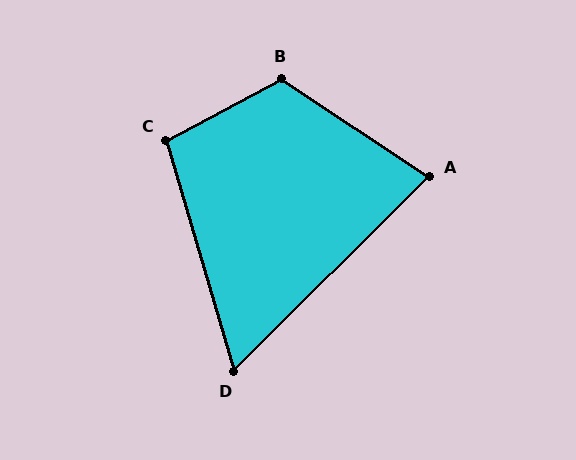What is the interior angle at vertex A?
Approximately 78 degrees (acute).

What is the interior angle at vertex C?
Approximately 102 degrees (obtuse).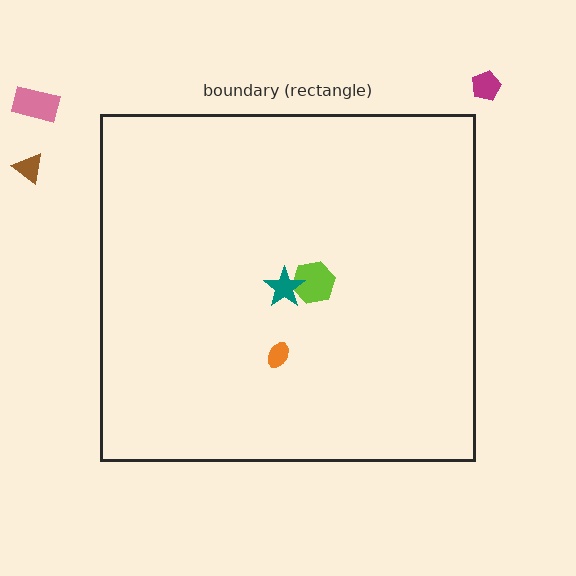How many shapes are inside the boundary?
3 inside, 3 outside.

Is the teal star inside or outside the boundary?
Inside.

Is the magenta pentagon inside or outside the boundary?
Outside.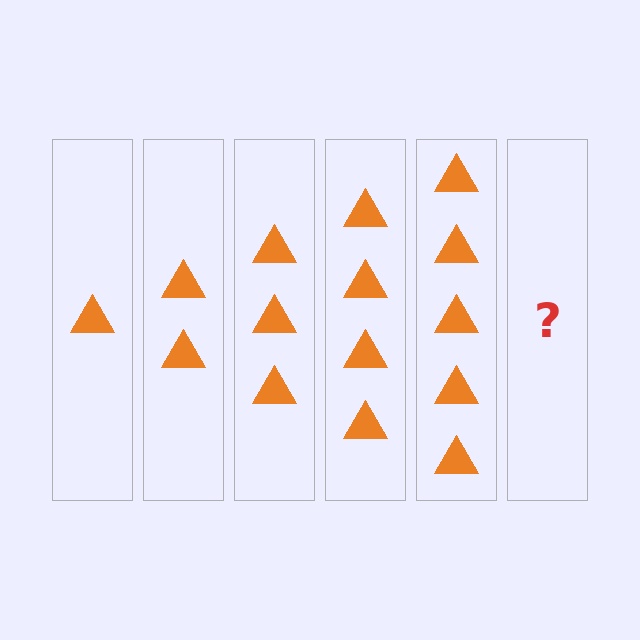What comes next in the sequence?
The next element should be 6 triangles.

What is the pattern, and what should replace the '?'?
The pattern is that each step adds one more triangle. The '?' should be 6 triangles.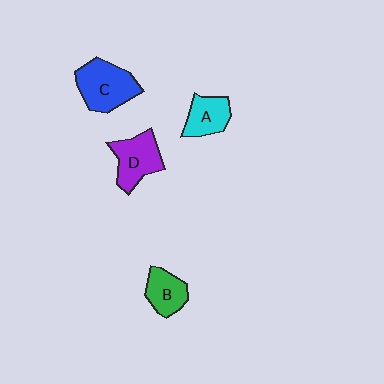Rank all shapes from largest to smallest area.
From largest to smallest: C (blue), D (purple), A (cyan), B (green).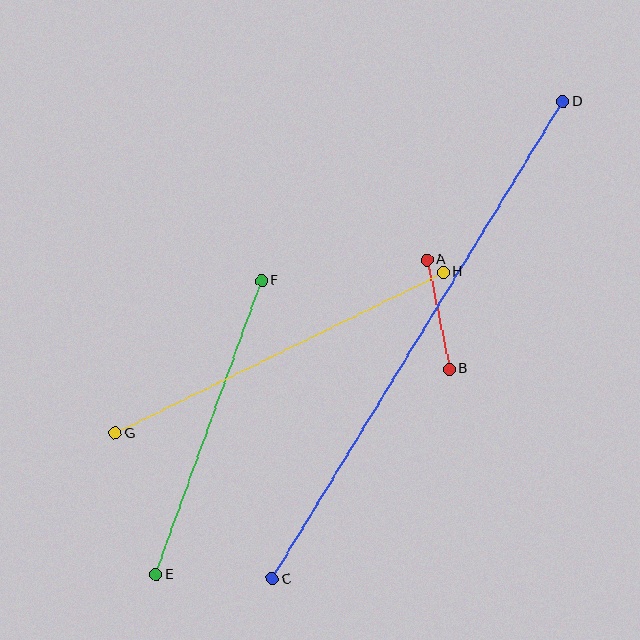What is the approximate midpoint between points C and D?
The midpoint is at approximately (418, 340) pixels.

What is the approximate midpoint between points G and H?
The midpoint is at approximately (279, 353) pixels.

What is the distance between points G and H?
The distance is approximately 366 pixels.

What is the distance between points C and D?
The distance is approximately 559 pixels.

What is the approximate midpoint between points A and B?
The midpoint is at approximately (438, 315) pixels.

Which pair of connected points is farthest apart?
Points C and D are farthest apart.